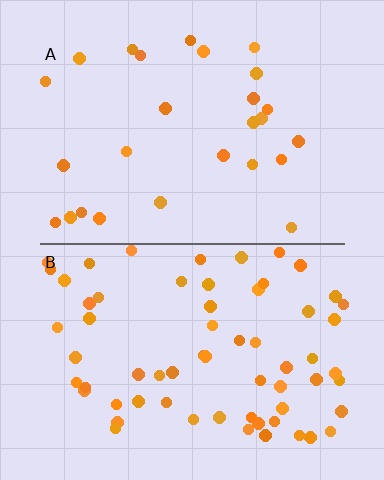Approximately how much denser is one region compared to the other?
Approximately 2.4× — region B over region A.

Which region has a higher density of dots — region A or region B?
B (the bottom).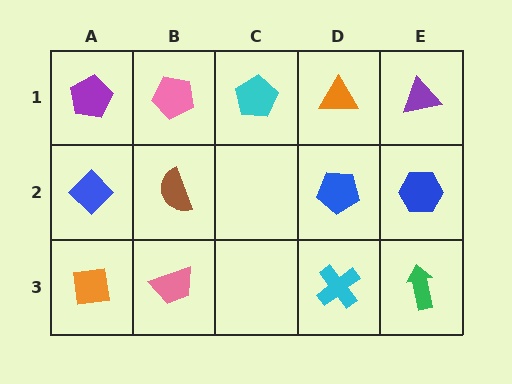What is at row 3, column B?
A pink trapezoid.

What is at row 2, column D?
A blue pentagon.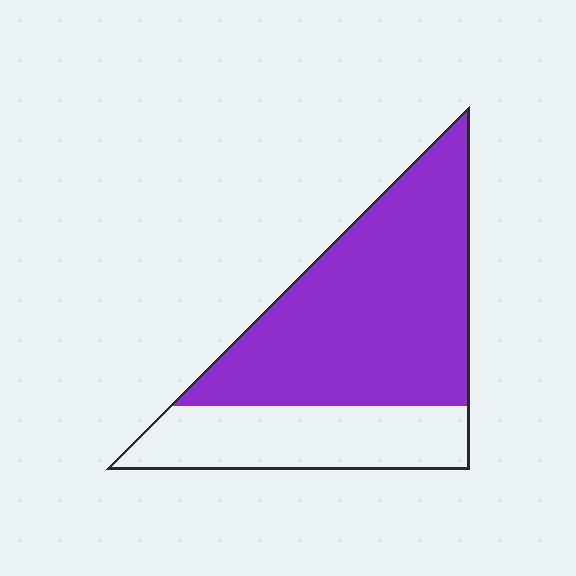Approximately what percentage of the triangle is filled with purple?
Approximately 70%.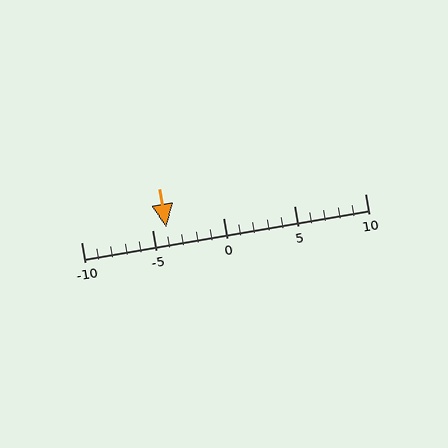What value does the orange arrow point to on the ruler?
The orange arrow points to approximately -4.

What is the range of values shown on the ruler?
The ruler shows values from -10 to 10.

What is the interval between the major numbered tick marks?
The major tick marks are spaced 5 units apart.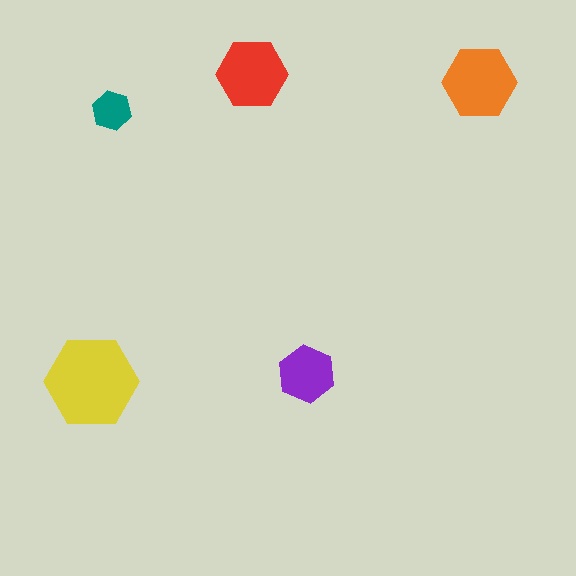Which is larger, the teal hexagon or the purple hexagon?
The purple one.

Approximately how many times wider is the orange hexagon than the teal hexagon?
About 2 times wider.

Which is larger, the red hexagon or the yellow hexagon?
The yellow one.